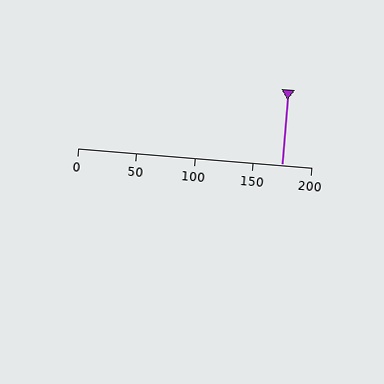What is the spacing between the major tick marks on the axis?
The major ticks are spaced 50 apart.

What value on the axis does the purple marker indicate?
The marker indicates approximately 175.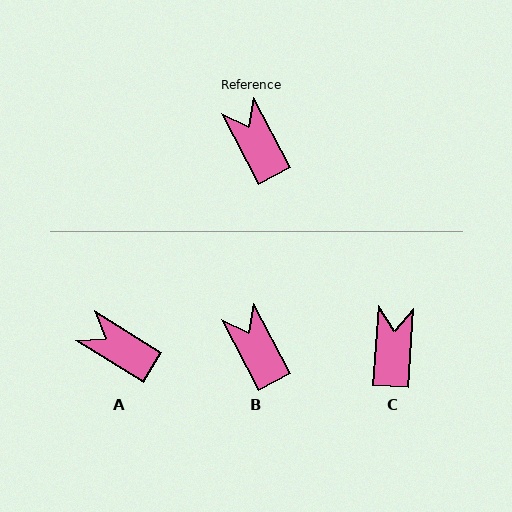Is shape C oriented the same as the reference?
No, it is off by about 31 degrees.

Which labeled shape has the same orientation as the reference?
B.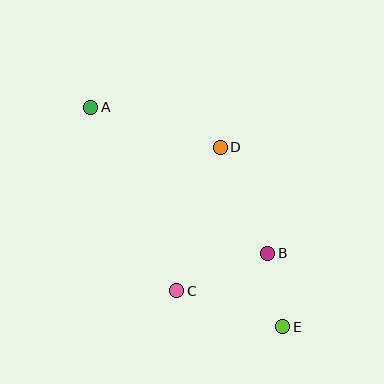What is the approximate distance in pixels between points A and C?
The distance between A and C is approximately 203 pixels.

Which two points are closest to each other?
Points B and E are closest to each other.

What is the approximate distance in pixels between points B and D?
The distance between B and D is approximately 116 pixels.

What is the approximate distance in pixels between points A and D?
The distance between A and D is approximately 135 pixels.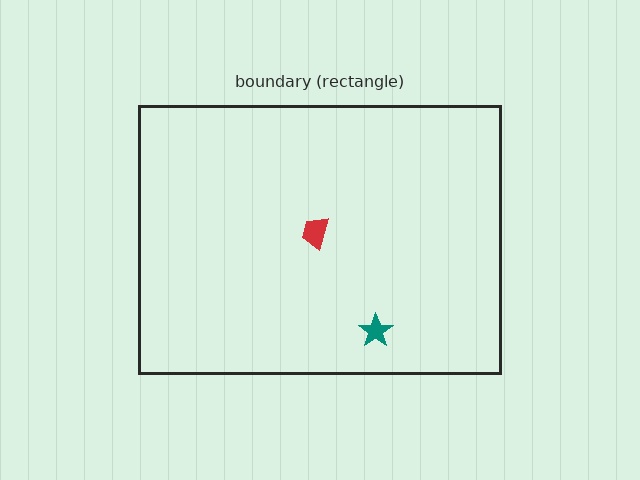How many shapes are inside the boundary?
2 inside, 0 outside.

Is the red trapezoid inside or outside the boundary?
Inside.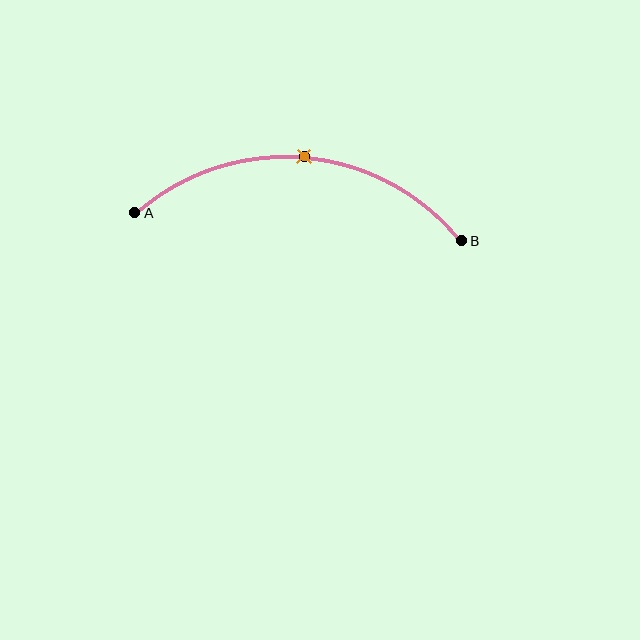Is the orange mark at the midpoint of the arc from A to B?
Yes. The orange mark lies on the arc at equal arc-length from both A and B — it is the arc midpoint.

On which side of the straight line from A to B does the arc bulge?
The arc bulges above the straight line connecting A and B.